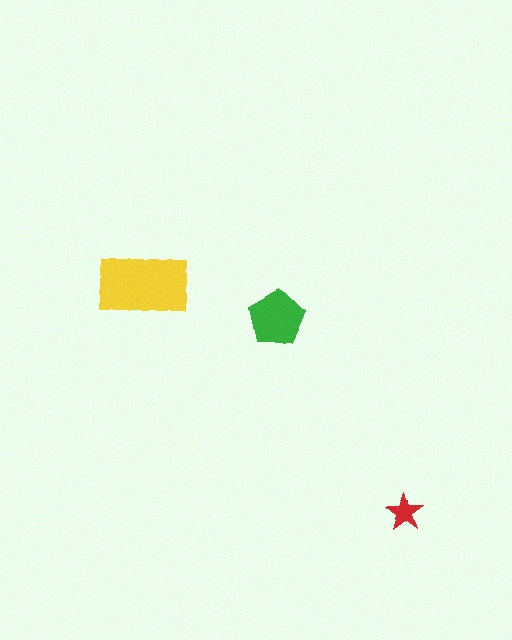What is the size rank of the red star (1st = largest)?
3rd.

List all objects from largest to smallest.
The yellow rectangle, the green pentagon, the red star.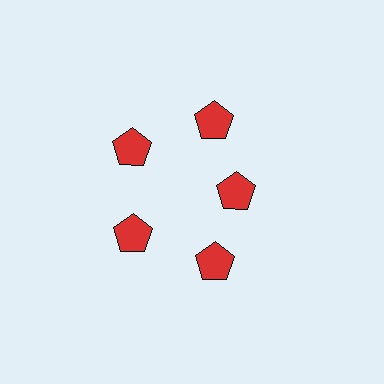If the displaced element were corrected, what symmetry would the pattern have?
It would have 5-fold rotational symmetry — the pattern would map onto itself every 72 degrees.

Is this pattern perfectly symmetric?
No. The 5 red pentagons are arranged in a ring, but one element near the 3 o'clock position is pulled inward toward the center, breaking the 5-fold rotational symmetry.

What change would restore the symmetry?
The symmetry would be restored by moving it outward, back onto the ring so that all 5 pentagons sit at equal angles and equal distance from the center.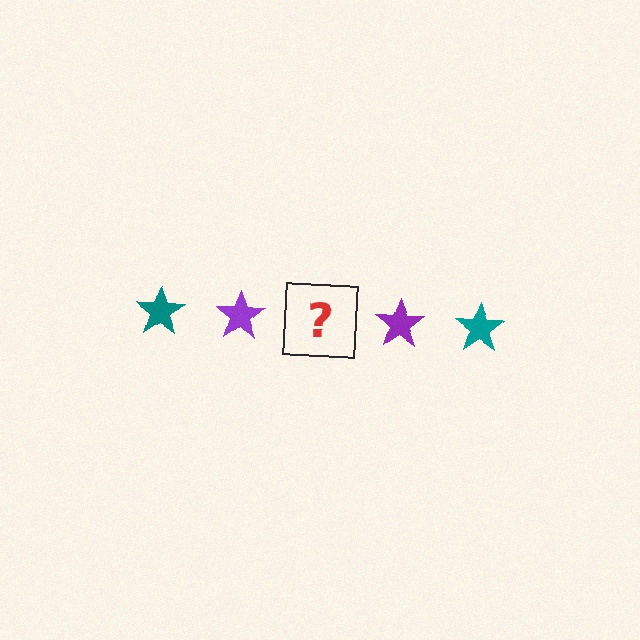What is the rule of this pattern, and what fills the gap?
The rule is that the pattern cycles through teal, purple stars. The gap should be filled with a teal star.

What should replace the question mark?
The question mark should be replaced with a teal star.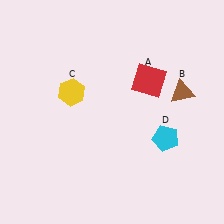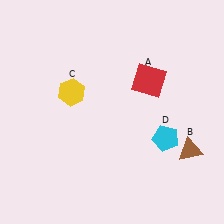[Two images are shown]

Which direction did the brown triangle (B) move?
The brown triangle (B) moved down.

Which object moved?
The brown triangle (B) moved down.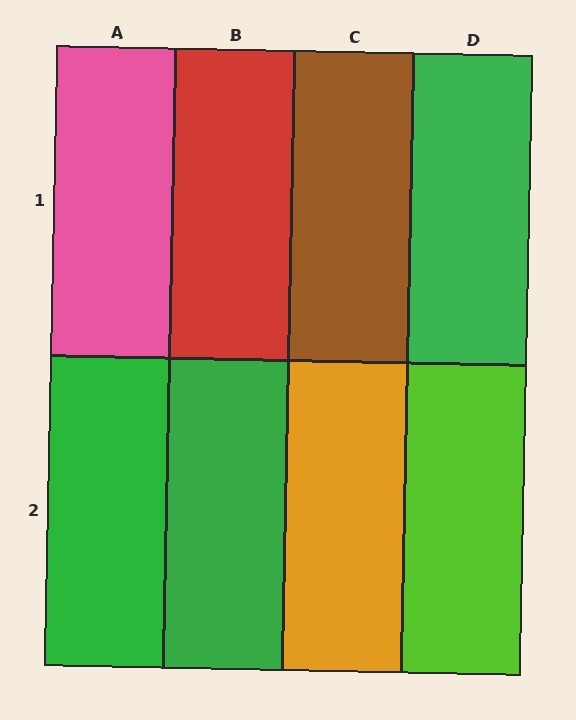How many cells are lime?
1 cell is lime.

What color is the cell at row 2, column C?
Orange.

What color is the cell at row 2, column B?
Green.